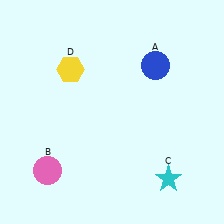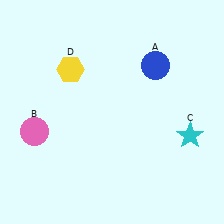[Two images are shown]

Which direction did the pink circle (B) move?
The pink circle (B) moved up.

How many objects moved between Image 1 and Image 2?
2 objects moved between the two images.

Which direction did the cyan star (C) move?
The cyan star (C) moved up.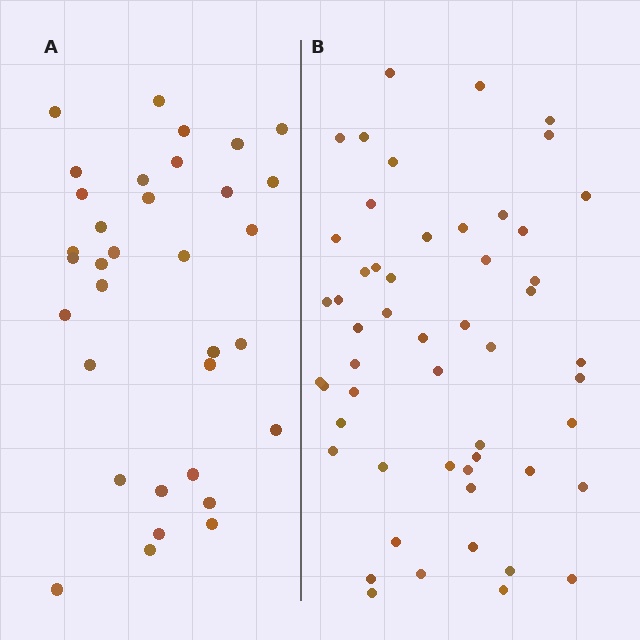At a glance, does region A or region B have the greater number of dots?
Region B (the right region) has more dots.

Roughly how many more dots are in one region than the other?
Region B has approximately 20 more dots than region A.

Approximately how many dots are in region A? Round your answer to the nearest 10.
About 30 dots. (The exact count is 34, which rounds to 30.)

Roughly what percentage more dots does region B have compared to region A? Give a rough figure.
About 55% more.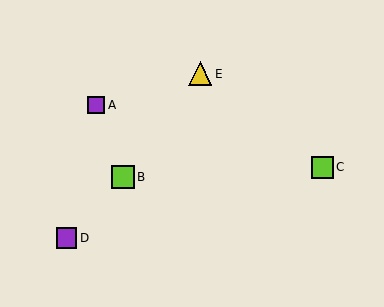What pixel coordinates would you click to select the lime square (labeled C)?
Click at (322, 167) to select the lime square C.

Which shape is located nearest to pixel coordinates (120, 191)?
The lime square (labeled B) at (123, 177) is nearest to that location.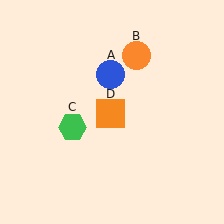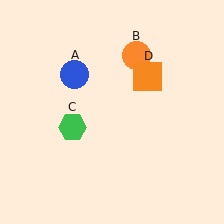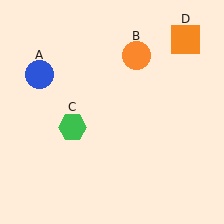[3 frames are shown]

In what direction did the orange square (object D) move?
The orange square (object D) moved up and to the right.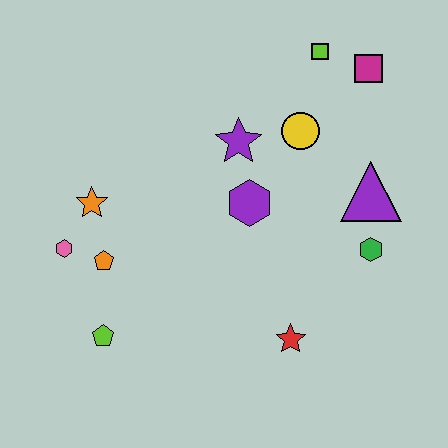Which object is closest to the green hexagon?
The purple triangle is closest to the green hexagon.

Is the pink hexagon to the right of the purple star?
No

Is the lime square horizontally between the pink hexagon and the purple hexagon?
No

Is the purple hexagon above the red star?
Yes